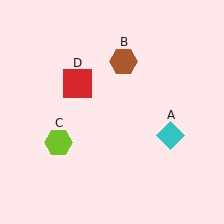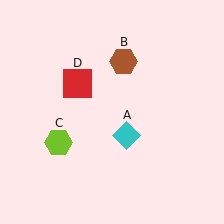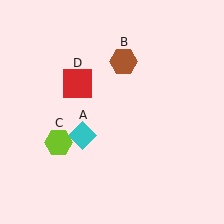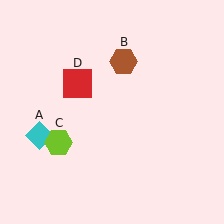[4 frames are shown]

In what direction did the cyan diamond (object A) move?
The cyan diamond (object A) moved left.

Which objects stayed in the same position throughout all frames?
Brown hexagon (object B) and lime hexagon (object C) and red square (object D) remained stationary.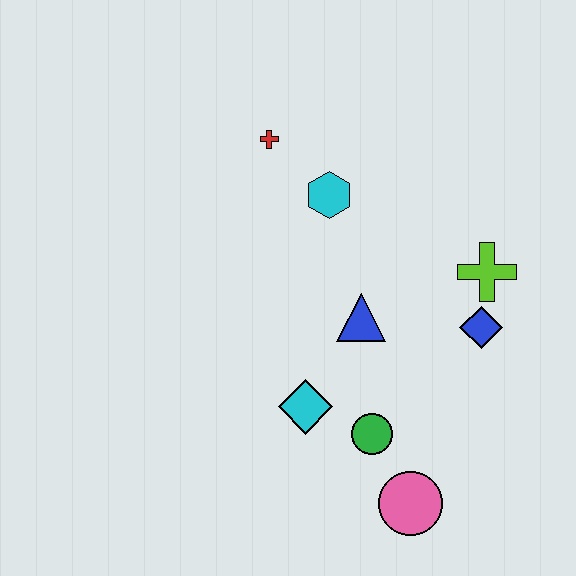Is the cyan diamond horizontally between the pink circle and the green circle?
No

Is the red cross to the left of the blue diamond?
Yes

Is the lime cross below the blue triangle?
No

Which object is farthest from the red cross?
The pink circle is farthest from the red cross.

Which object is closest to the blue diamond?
The lime cross is closest to the blue diamond.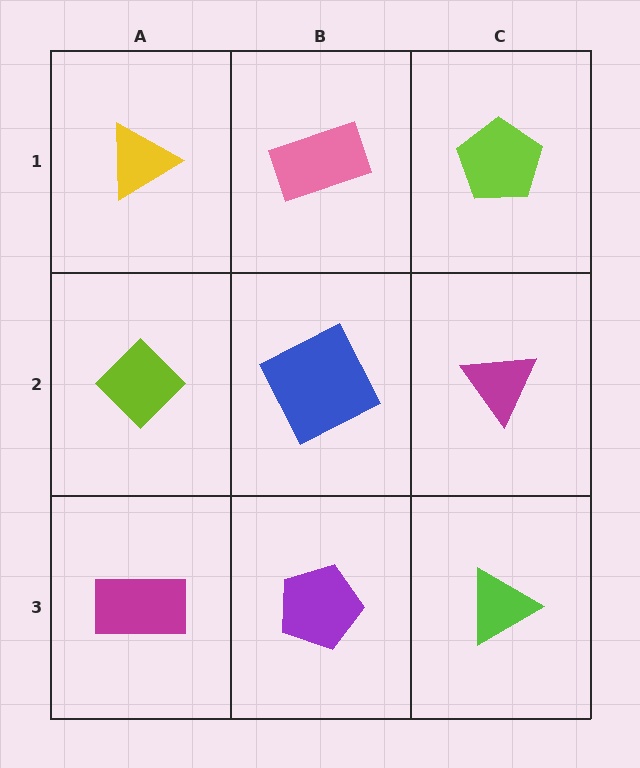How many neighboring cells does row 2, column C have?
3.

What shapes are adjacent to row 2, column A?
A yellow triangle (row 1, column A), a magenta rectangle (row 3, column A), a blue square (row 2, column B).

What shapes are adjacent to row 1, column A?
A lime diamond (row 2, column A), a pink rectangle (row 1, column B).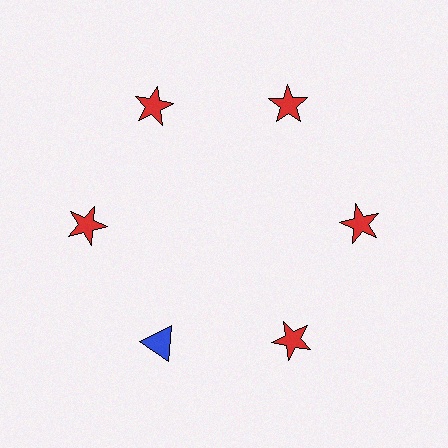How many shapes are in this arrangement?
There are 6 shapes arranged in a ring pattern.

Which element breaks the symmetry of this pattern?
The blue triangle at roughly the 7 o'clock position breaks the symmetry. All other shapes are red stars.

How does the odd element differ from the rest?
It differs in both color (blue instead of red) and shape (triangle instead of star).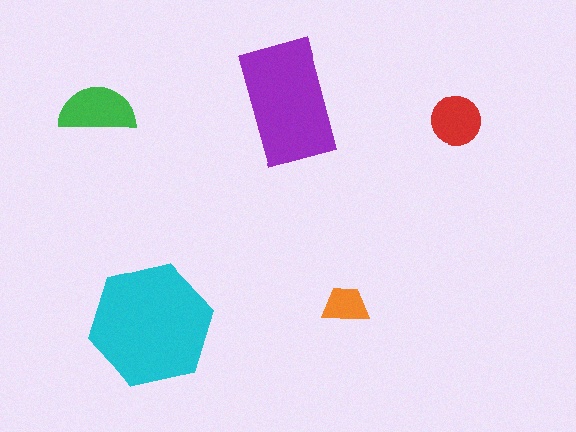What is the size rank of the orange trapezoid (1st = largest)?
5th.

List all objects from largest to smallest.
The cyan hexagon, the purple rectangle, the green semicircle, the red circle, the orange trapezoid.